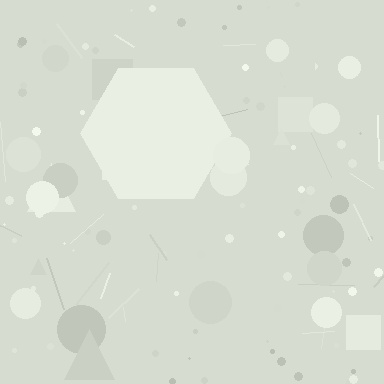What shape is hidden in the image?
A hexagon is hidden in the image.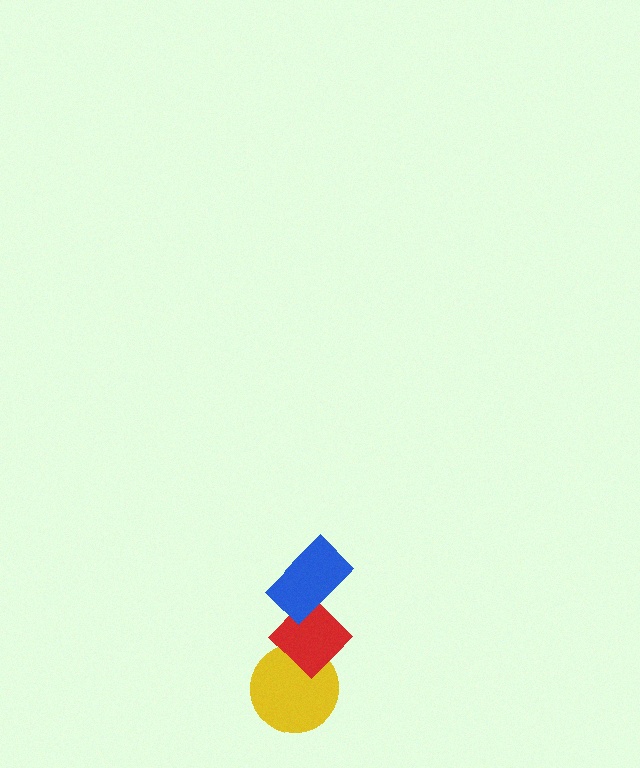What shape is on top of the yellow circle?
The red diamond is on top of the yellow circle.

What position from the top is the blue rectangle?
The blue rectangle is 1st from the top.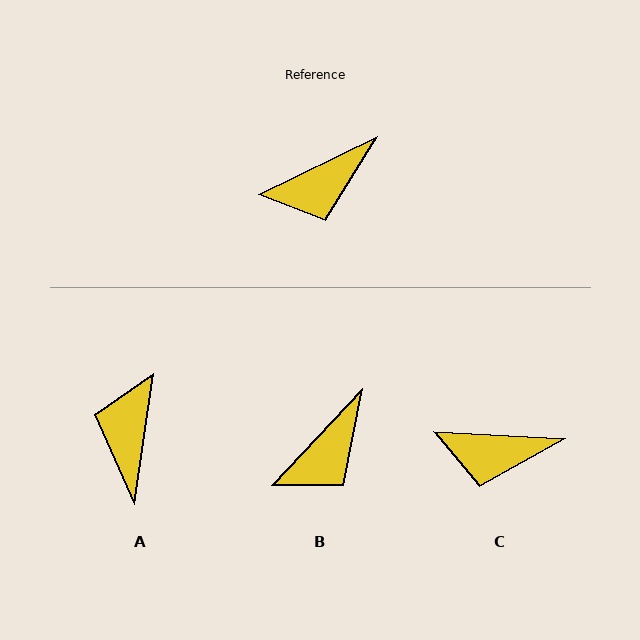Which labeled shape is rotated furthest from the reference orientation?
A, about 125 degrees away.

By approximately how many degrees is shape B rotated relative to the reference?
Approximately 21 degrees counter-clockwise.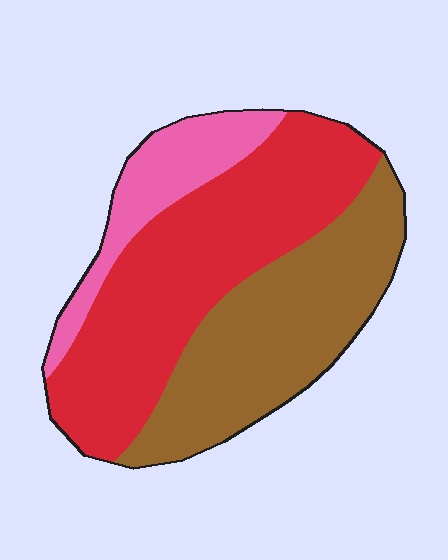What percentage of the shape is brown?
Brown takes up between a quarter and a half of the shape.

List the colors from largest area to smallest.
From largest to smallest: red, brown, pink.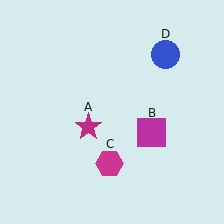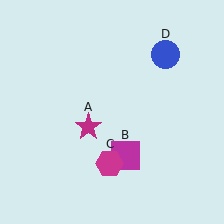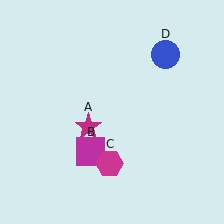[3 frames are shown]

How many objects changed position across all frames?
1 object changed position: magenta square (object B).